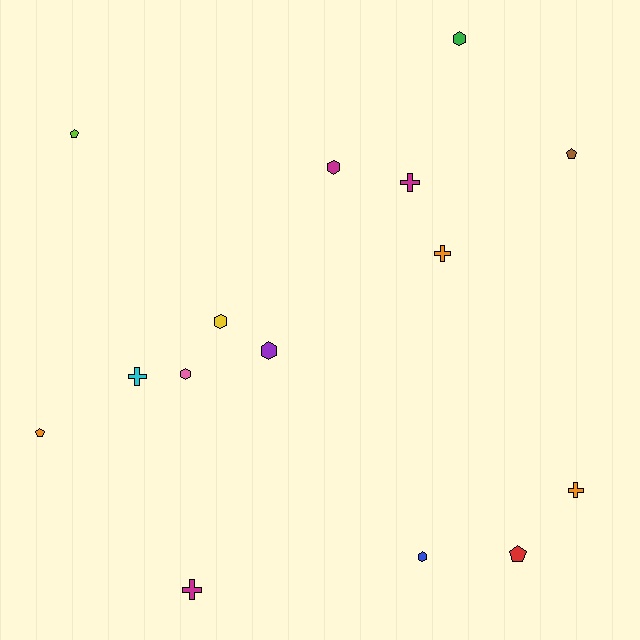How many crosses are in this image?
There are 5 crosses.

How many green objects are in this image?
There is 1 green object.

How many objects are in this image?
There are 15 objects.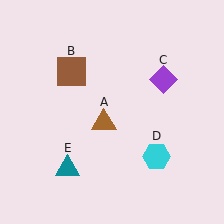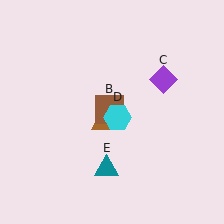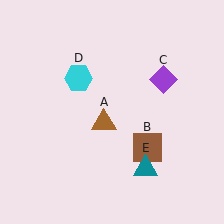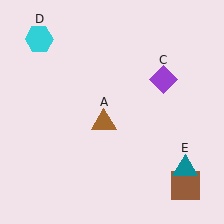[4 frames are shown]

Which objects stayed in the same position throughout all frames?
Brown triangle (object A) and purple diamond (object C) remained stationary.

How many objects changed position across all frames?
3 objects changed position: brown square (object B), cyan hexagon (object D), teal triangle (object E).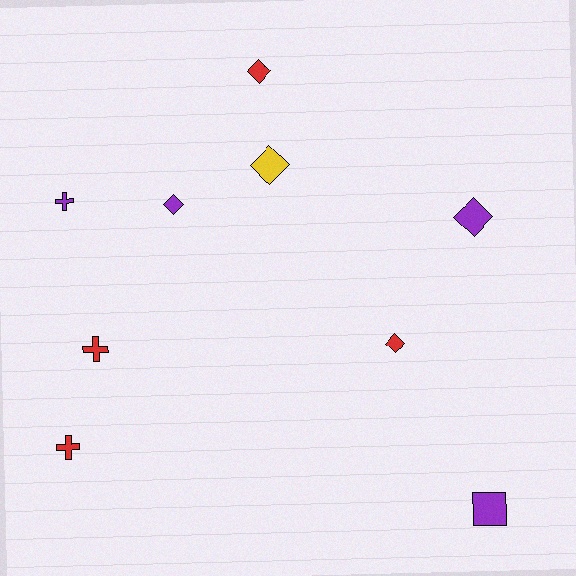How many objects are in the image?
There are 9 objects.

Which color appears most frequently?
Red, with 4 objects.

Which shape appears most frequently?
Diamond, with 5 objects.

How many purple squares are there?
There is 1 purple square.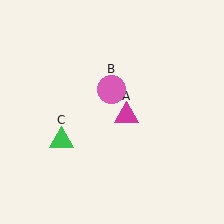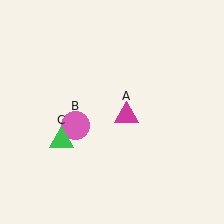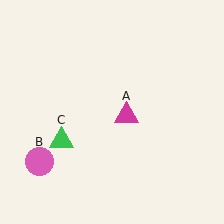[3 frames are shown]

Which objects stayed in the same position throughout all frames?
Magenta triangle (object A) and green triangle (object C) remained stationary.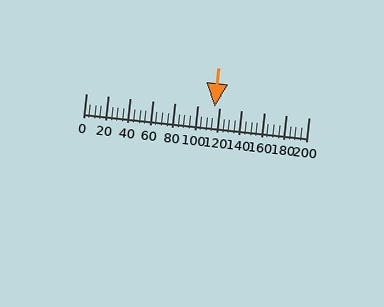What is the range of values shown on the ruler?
The ruler shows values from 0 to 200.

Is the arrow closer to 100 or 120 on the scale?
The arrow is closer to 120.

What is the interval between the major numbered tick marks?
The major tick marks are spaced 20 units apart.